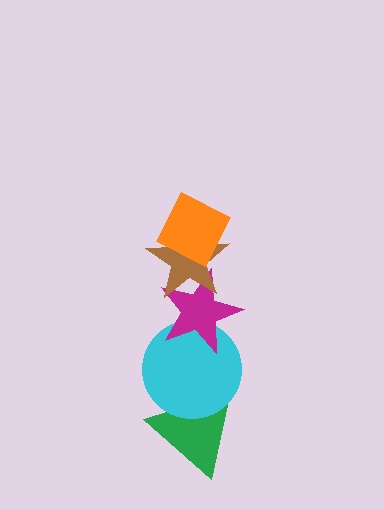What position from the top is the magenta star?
The magenta star is 3rd from the top.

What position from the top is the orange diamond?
The orange diamond is 1st from the top.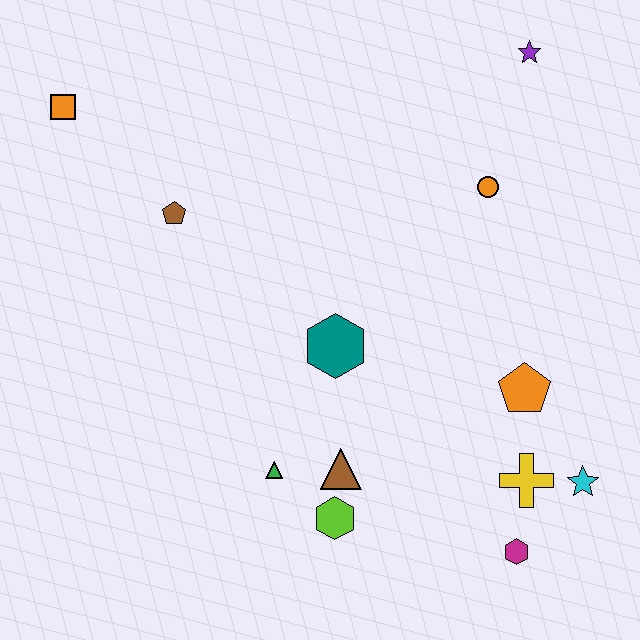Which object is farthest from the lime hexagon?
The purple star is farthest from the lime hexagon.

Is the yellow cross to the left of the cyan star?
Yes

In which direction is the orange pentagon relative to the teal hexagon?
The orange pentagon is to the right of the teal hexagon.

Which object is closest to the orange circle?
The purple star is closest to the orange circle.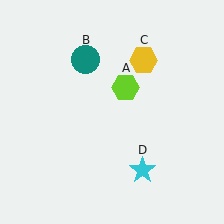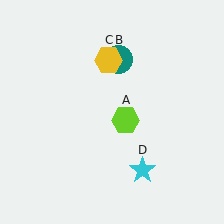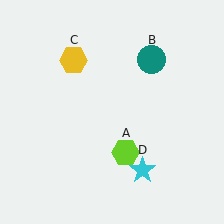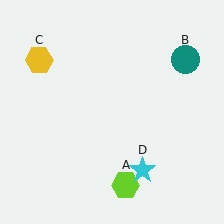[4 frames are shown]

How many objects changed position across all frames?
3 objects changed position: lime hexagon (object A), teal circle (object B), yellow hexagon (object C).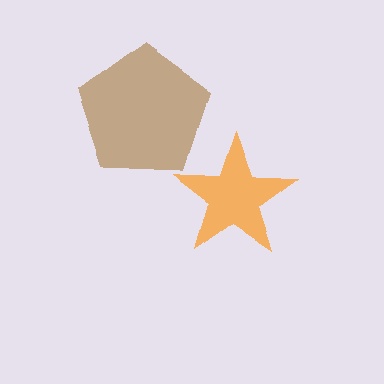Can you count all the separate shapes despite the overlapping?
Yes, there are 2 separate shapes.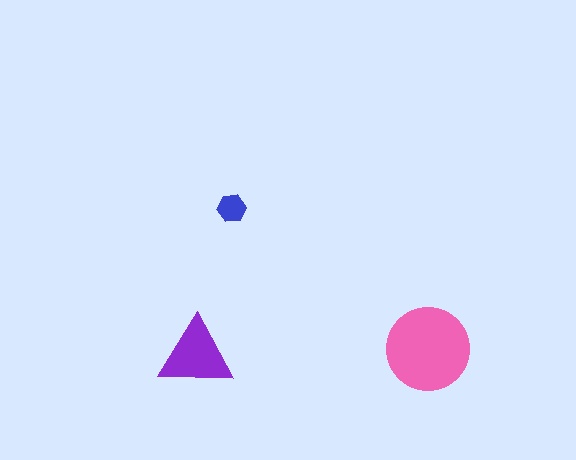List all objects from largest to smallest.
The pink circle, the purple triangle, the blue hexagon.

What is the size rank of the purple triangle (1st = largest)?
2nd.